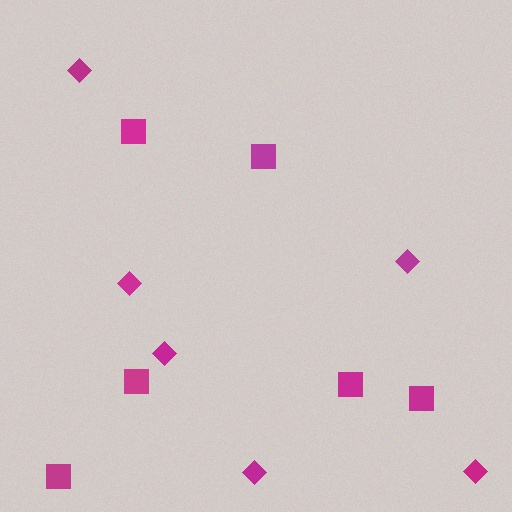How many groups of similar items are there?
There are 2 groups: one group of diamonds (6) and one group of squares (6).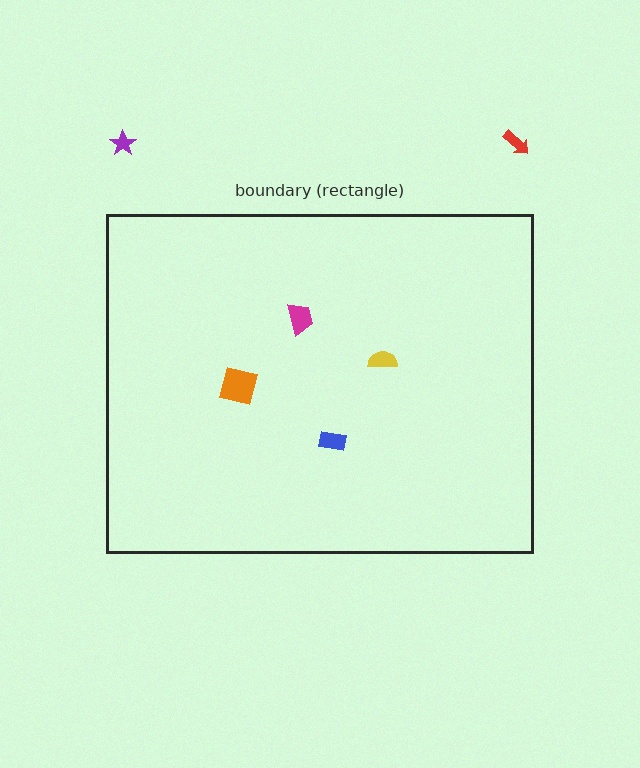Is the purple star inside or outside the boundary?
Outside.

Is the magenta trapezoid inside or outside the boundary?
Inside.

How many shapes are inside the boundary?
4 inside, 2 outside.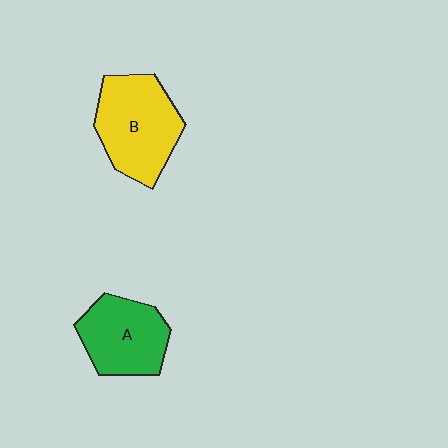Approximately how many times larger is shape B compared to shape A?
Approximately 1.2 times.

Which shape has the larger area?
Shape B (yellow).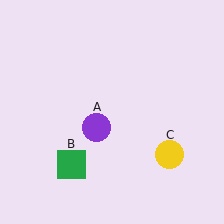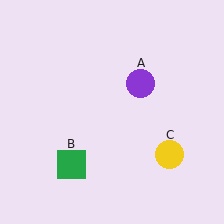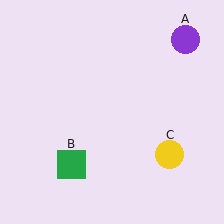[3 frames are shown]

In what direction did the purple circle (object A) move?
The purple circle (object A) moved up and to the right.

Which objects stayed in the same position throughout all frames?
Green square (object B) and yellow circle (object C) remained stationary.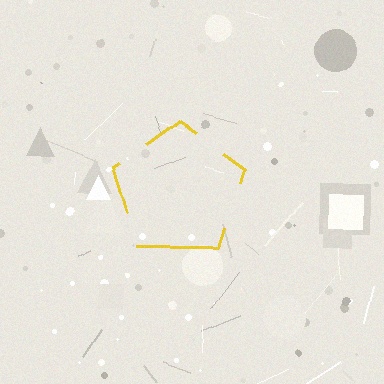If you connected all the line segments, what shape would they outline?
They would outline a pentagon.